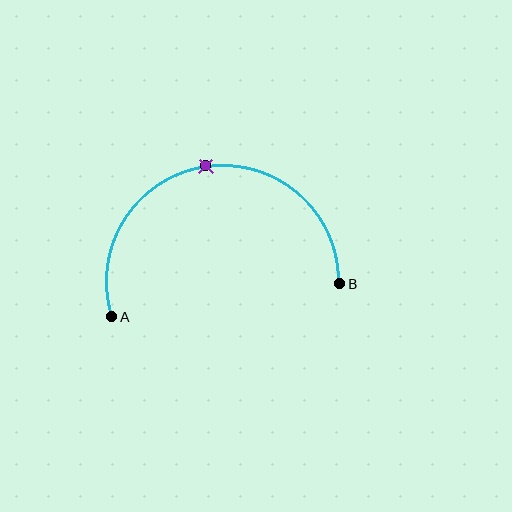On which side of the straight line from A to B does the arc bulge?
The arc bulges above the straight line connecting A and B.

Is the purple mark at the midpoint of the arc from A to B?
Yes. The purple mark lies on the arc at equal arc-length from both A and B — it is the arc midpoint.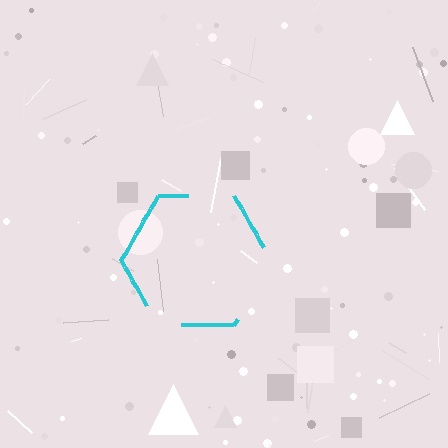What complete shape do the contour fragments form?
The contour fragments form a hexagon.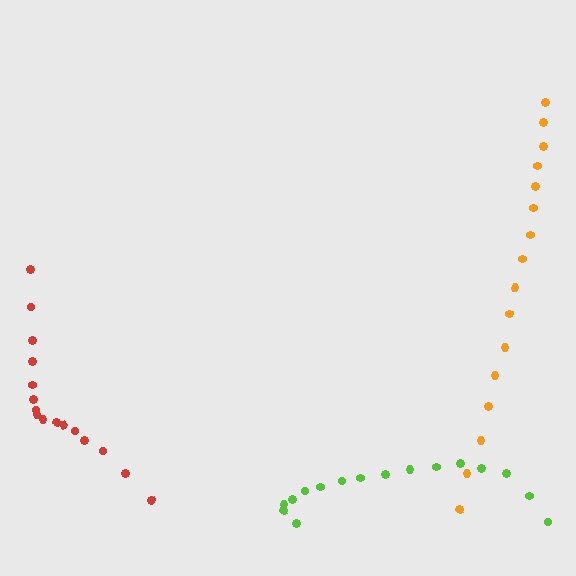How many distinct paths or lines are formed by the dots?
There are 3 distinct paths.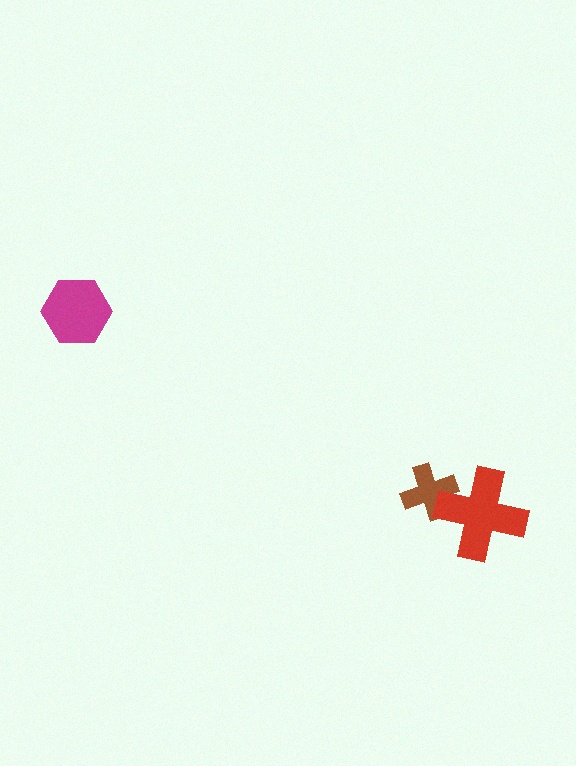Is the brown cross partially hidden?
Yes, it is partially covered by another shape.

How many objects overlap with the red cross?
1 object overlaps with the red cross.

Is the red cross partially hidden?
No, no other shape covers it.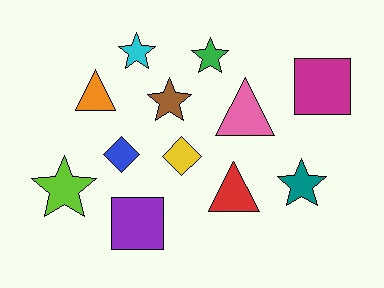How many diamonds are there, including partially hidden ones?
There are 2 diamonds.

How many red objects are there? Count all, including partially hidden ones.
There is 1 red object.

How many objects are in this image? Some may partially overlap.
There are 12 objects.